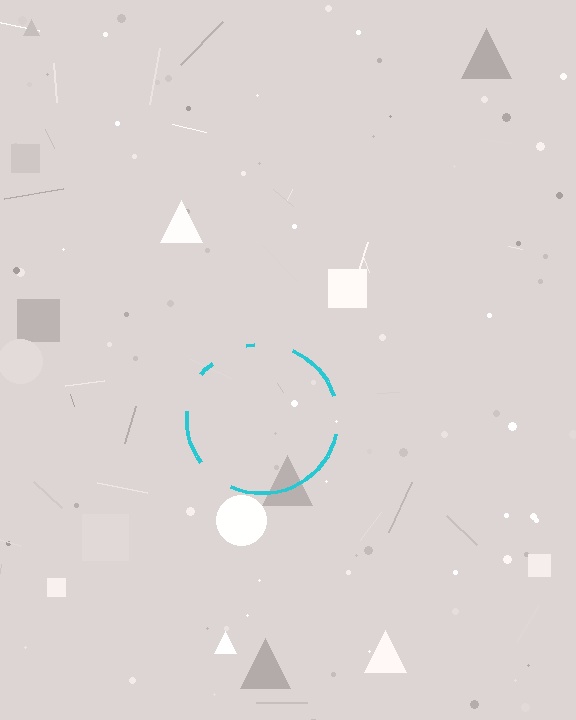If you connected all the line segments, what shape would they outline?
They would outline a circle.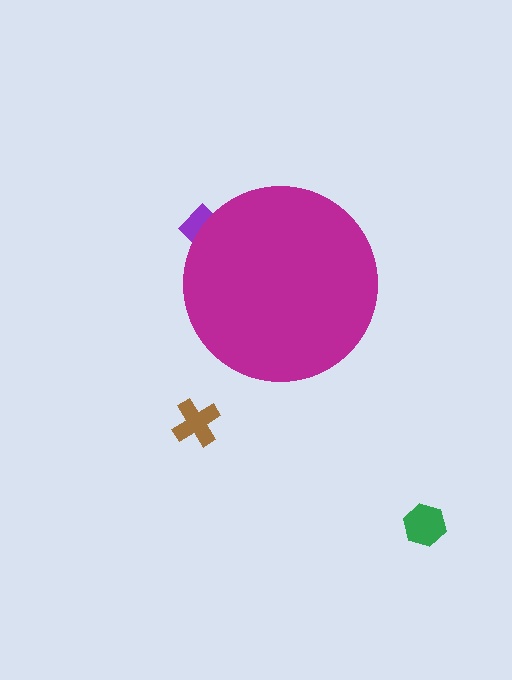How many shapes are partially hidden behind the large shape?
1 shape is partially hidden.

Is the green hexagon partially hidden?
No, the green hexagon is fully visible.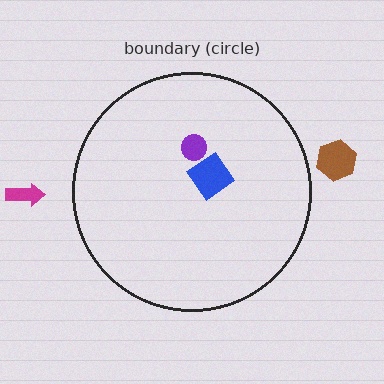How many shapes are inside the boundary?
2 inside, 2 outside.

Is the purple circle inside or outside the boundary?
Inside.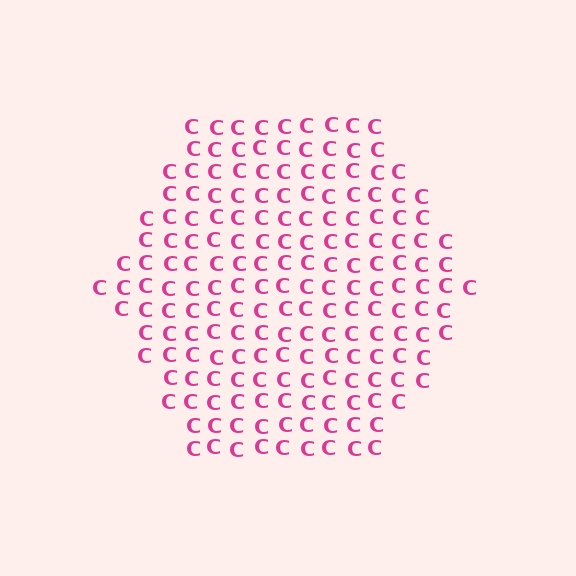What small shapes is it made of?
It is made of small letter C's.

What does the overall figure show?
The overall figure shows a hexagon.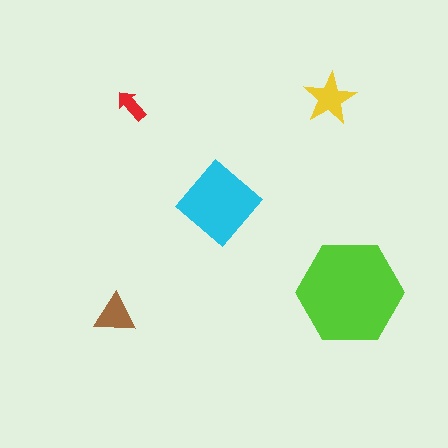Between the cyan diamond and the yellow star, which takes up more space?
The cyan diamond.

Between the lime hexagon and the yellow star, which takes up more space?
The lime hexagon.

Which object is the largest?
The lime hexagon.